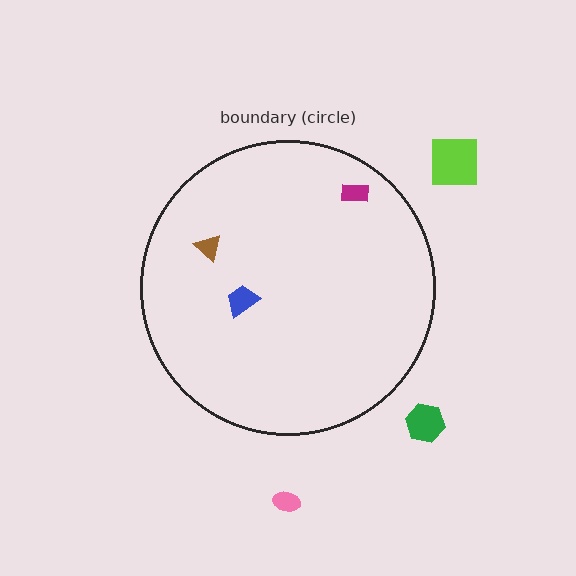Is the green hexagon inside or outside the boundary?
Outside.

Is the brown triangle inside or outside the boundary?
Inside.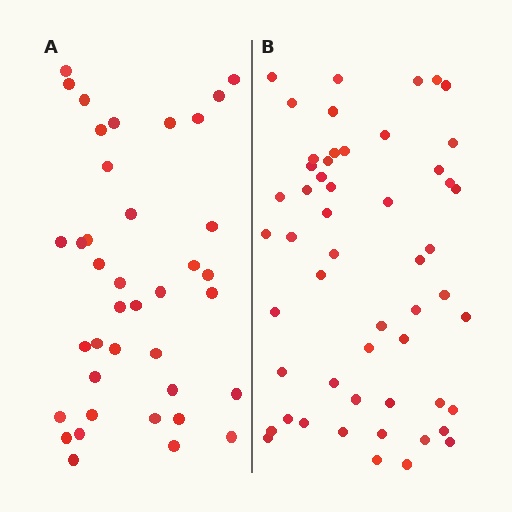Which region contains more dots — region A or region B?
Region B (the right region) has more dots.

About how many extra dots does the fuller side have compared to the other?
Region B has approximately 15 more dots than region A.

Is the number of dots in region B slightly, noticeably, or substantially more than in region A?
Region B has noticeably more, but not dramatically so. The ratio is roughly 1.4 to 1.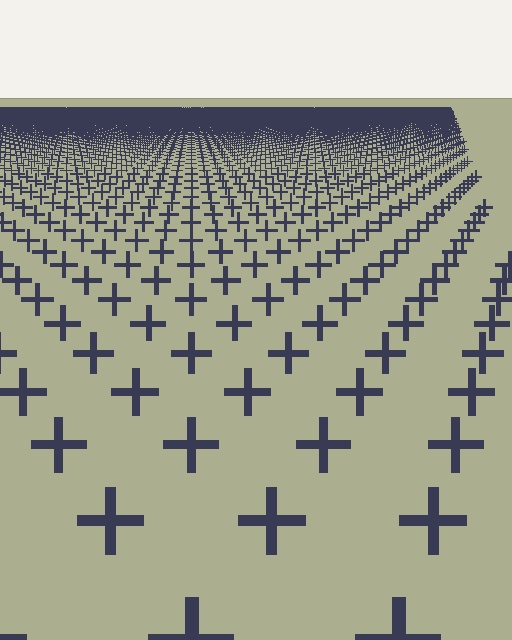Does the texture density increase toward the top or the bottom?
Density increases toward the top.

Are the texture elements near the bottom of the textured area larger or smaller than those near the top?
Larger. Near the bottom, elements are closer to the viewer and appear at a bigger on-screen size.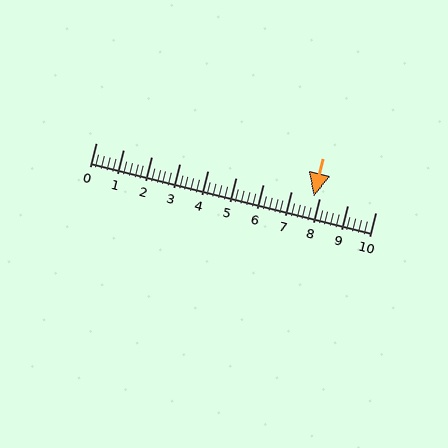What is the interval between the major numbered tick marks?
The major tick marks are spaced 1 units apart.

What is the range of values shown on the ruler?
The ruler shows values from 0 to 10.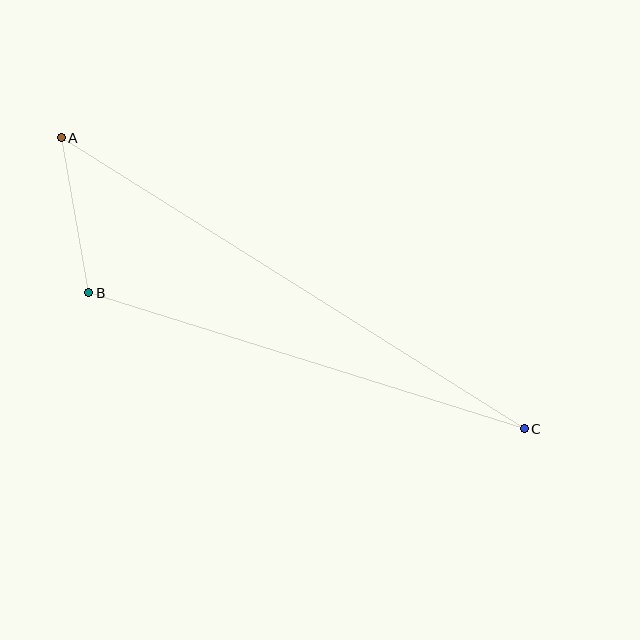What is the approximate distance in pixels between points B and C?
The distance between B and C is approximately 456 pixels.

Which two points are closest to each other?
Points A and B are closest to each other.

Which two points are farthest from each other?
Points A and C are farthest from each other.